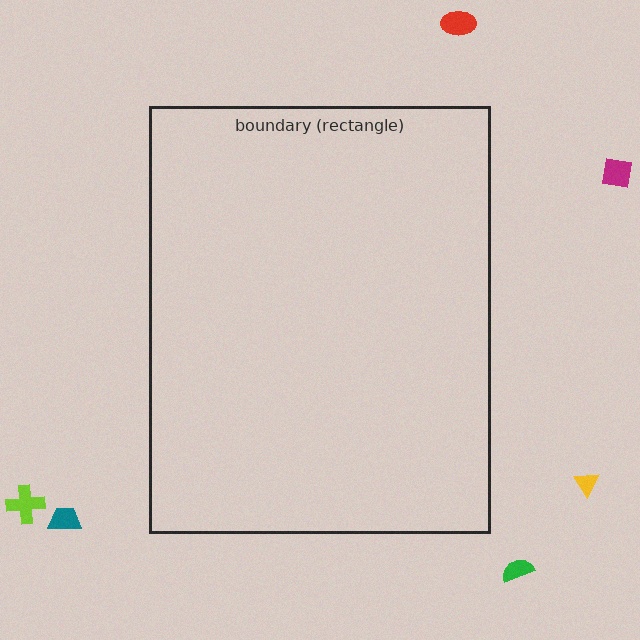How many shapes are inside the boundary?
0 inside, 6 outside.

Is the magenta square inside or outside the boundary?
Outside.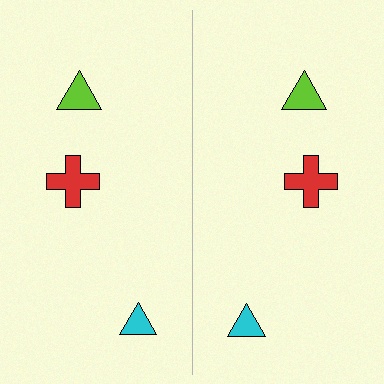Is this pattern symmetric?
Yes, this pattern has bilateral (reflection) symmetry.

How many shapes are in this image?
There are 6 shapes in this image.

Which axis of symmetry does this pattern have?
The pattern has a vertical axis of symmetry running through the center of the image.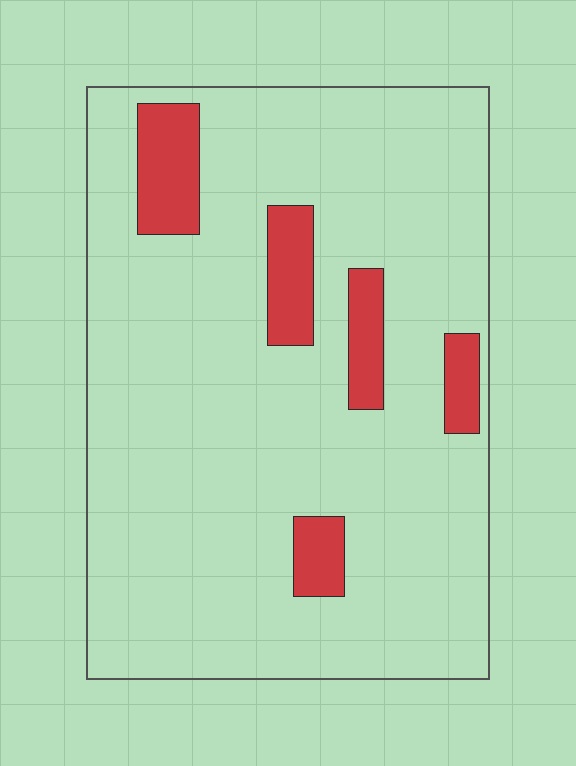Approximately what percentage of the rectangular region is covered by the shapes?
Approximately 10%.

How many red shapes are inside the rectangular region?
5.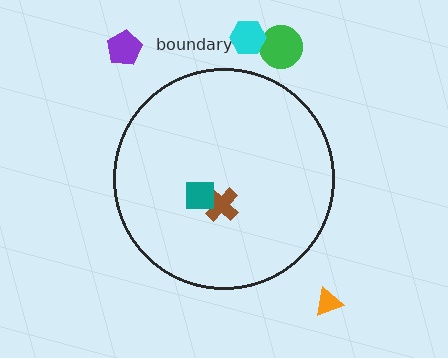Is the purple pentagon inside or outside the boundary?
Outside.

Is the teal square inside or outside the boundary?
Inside.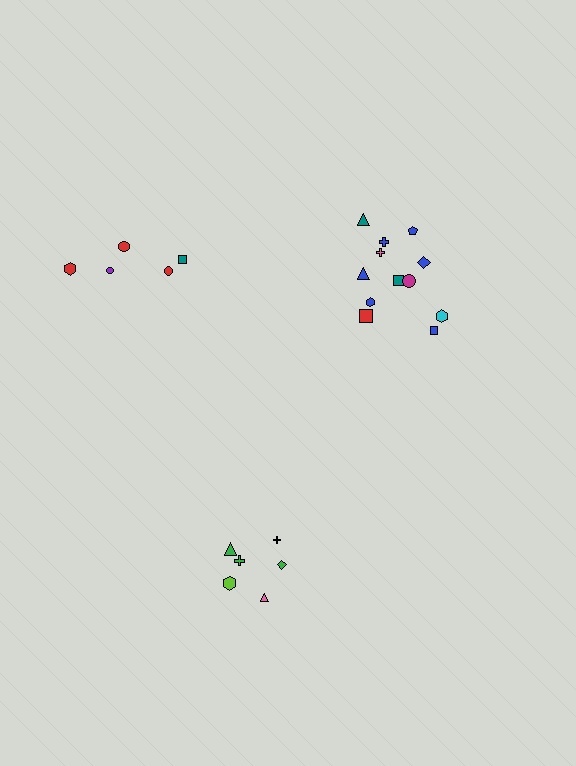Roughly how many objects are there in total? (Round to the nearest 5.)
Roughly 25 objects in total.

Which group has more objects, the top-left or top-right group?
The top-right group.